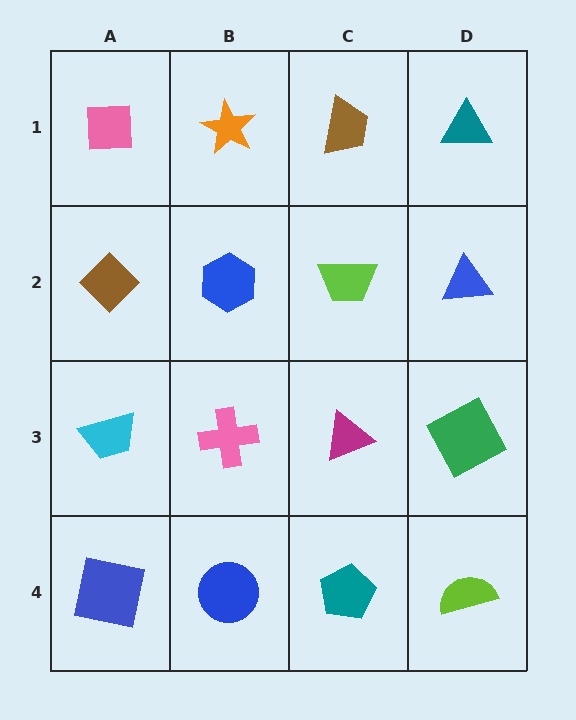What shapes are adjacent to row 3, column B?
A blue hexagon (row 2, column B), a blue circle (row 4, column B), a cyan trapezoid (row 3, column A), a magenta triangle (row 3, column C).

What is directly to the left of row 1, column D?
A brown trapezoid.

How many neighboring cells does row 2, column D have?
3.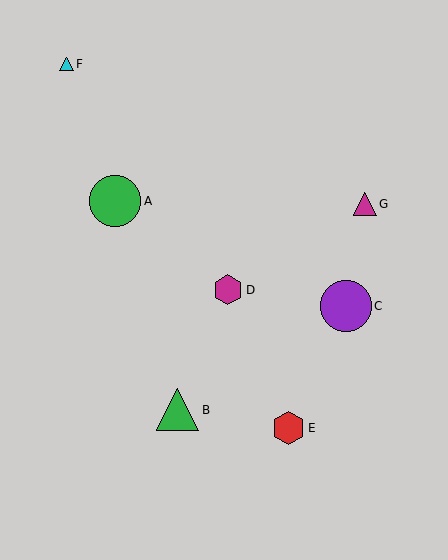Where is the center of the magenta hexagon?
The center of the magenta hexagon is at (228, 290).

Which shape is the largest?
The green circle (labeled A) is the largest.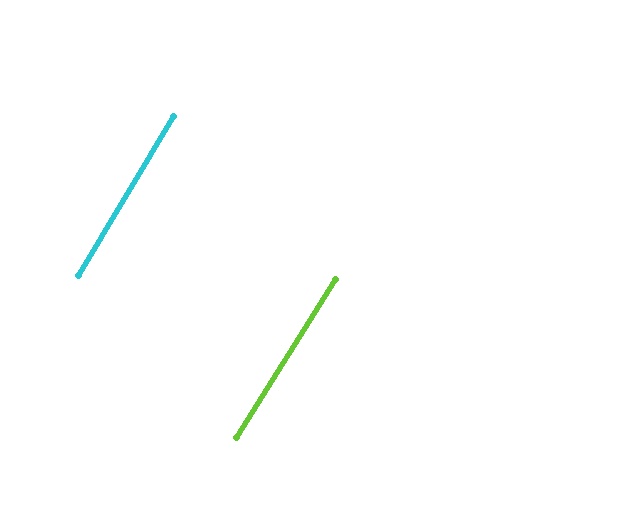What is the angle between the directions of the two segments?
Approximately 1 degree.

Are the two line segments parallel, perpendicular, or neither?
Parallel — their directions differ by only 1.2°.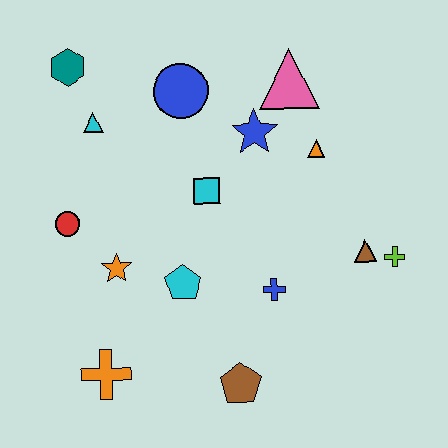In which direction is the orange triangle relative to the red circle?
The orange triangle is to the right of the red circle.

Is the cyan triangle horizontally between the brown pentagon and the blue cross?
No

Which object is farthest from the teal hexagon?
The lime cross is farthest from the teal hexagon.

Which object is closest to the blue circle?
The blue star is closest to the blue circle.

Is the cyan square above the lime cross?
Yes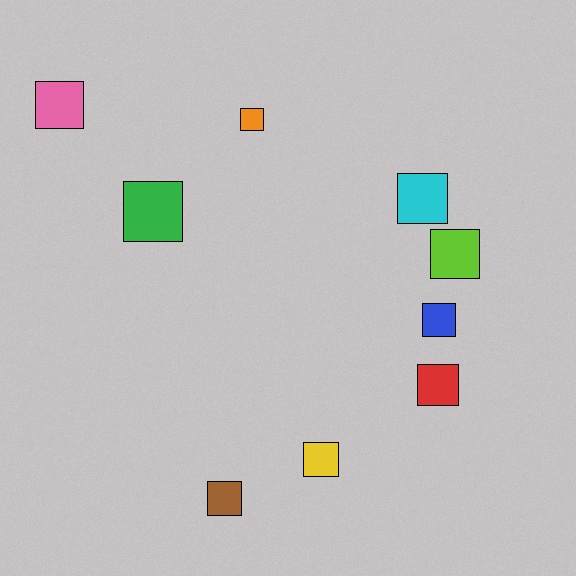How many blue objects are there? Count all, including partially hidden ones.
There is 1 blue object.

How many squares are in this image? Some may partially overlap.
There are 9 squares.